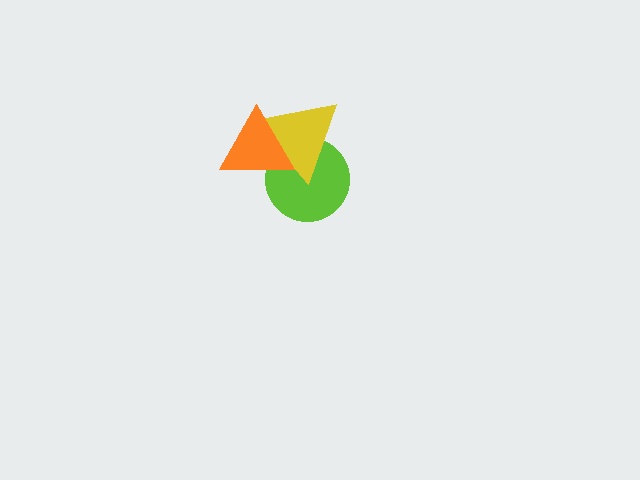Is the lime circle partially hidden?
Yes, it is partially covered by another shape.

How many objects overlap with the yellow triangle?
2 objects overlap with the yellow triangle.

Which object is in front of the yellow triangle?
The orange triangle is in front of the yellow triangle.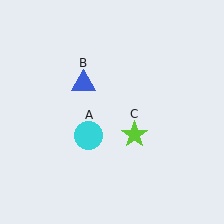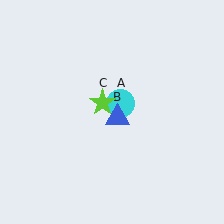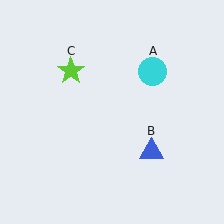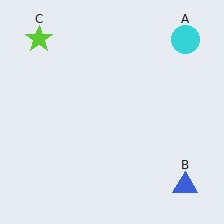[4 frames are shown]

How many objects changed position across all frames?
3 objects changed position: cyan circle (object A), blue triangle (object B), lime star (object C).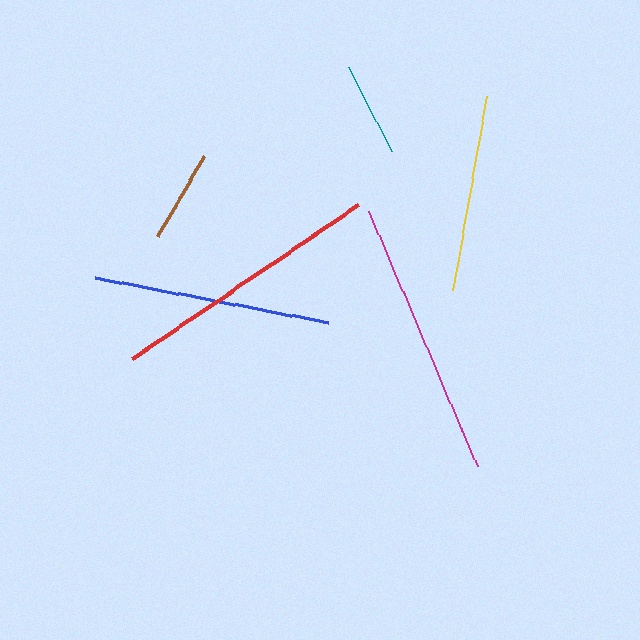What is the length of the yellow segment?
The yellow segment is approximately 196 pixels long.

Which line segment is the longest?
The magenta line is the longest at approximately 278 pixels.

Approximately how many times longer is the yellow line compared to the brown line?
The yellow line is approximately 2.1 times the length of the brown line.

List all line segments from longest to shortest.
From longest to shortest: magenta, red, blue, yellow, teal, brown.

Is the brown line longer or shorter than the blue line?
The blue line is longer than the brown line.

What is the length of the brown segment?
The brown segment is approximately 92 pixels long.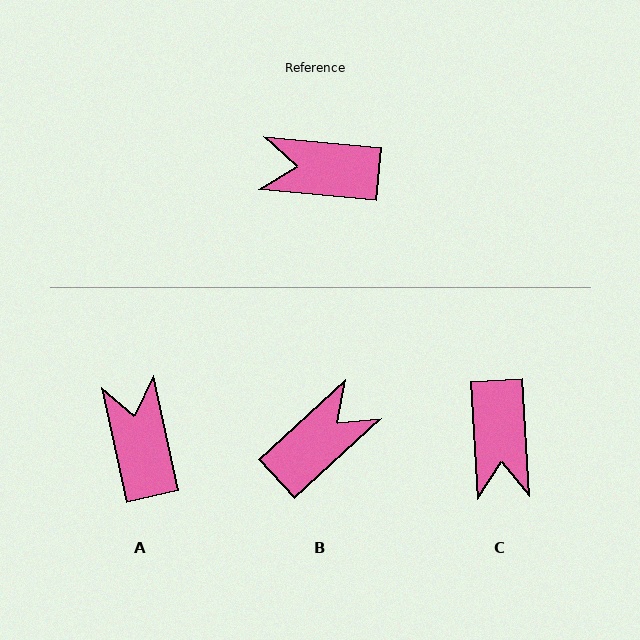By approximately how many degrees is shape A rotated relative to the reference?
Approximately 72 degrees clockwise.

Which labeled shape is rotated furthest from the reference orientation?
B, about 132 degrees away.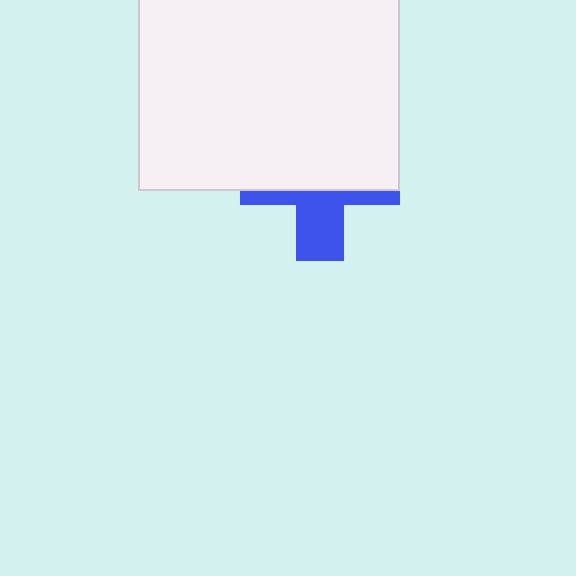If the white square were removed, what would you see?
You would see the complete blue cross.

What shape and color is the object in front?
The object in front is a white square.